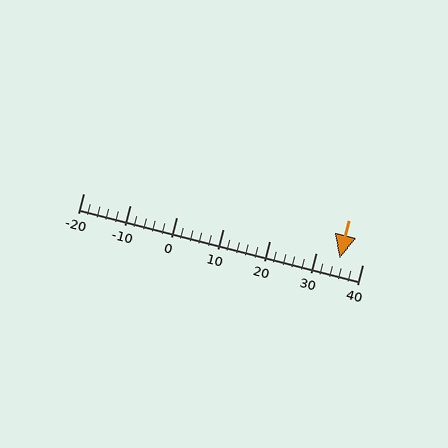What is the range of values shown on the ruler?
The ruler shows values from -20 to 40.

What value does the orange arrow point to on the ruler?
The orange arrow points to approximately 35.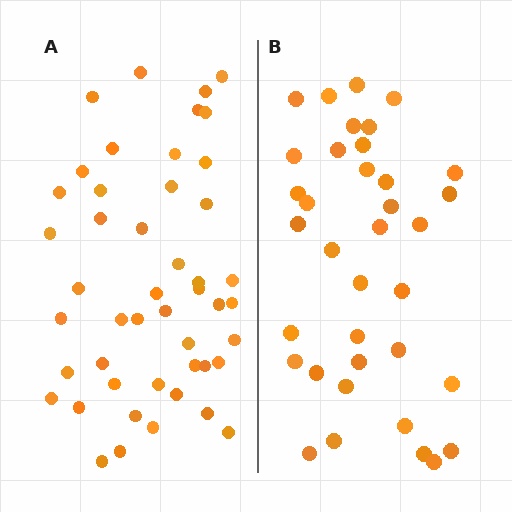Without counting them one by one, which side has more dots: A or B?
Region A (the left region) has more dots.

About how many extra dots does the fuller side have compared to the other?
Region A has roughly 12 or so more dots than region B.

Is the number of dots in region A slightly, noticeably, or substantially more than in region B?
Region A has noticeably more, but not dramatically so. The ratio is roughly 1.3 to 1.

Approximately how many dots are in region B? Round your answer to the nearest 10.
About 40 dots. (The exact count is 36, which rounds to 40.)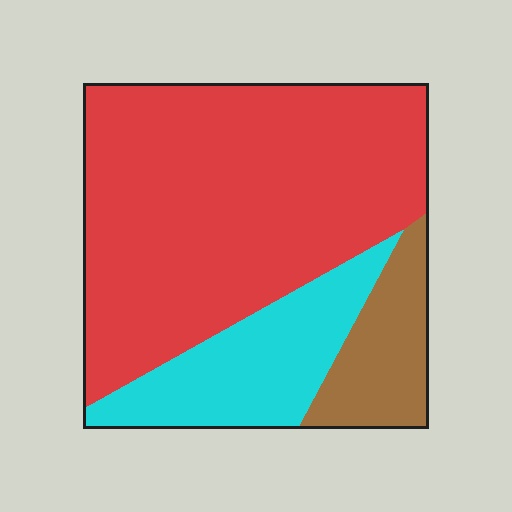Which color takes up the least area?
Brown, at roughly 15%.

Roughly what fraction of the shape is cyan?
Cyan covers roughly 20% of the shape.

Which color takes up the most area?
Red, at roughly 65%.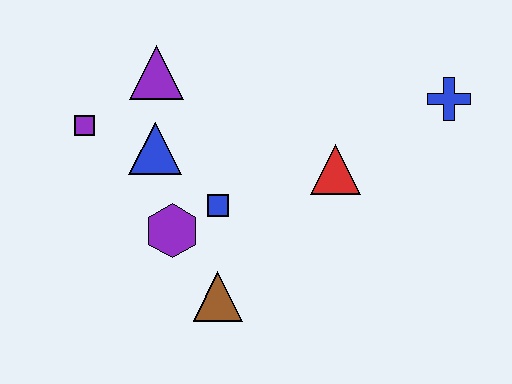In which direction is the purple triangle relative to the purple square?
The purple triangle is to the right of the purple square.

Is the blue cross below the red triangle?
No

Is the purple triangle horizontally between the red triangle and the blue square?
No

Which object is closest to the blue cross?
The red triangle is closest to the blue cross.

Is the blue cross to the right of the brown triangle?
Yes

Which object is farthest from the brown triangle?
The blue cross is farthest from the brown triangle.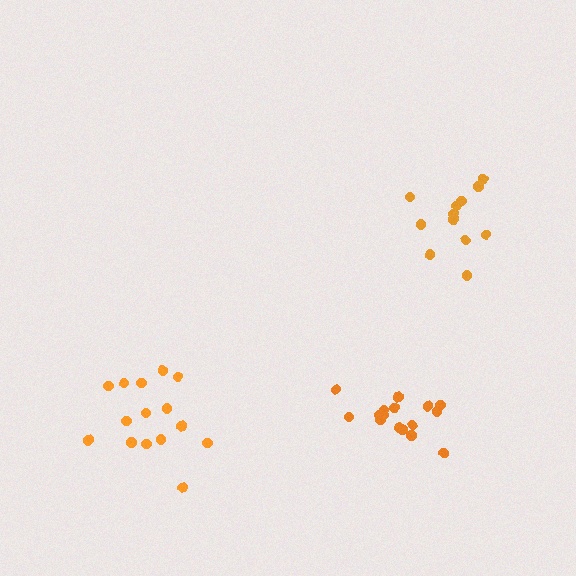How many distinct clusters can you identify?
There are 3 distinct clusters.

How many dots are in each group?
Group 1: 12 dots, Group 2: 16 dots, Group 3: 15 dots (43 total).